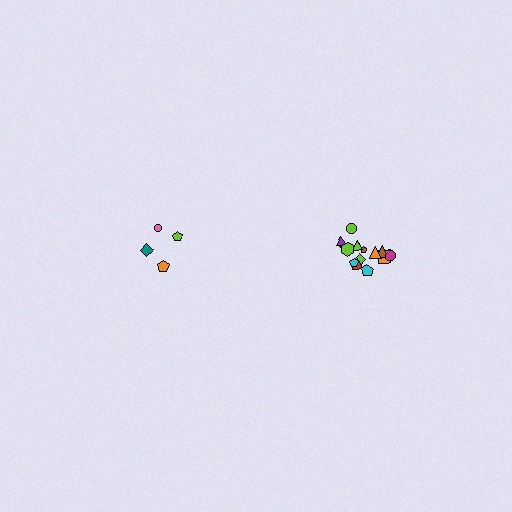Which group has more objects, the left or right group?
The right group.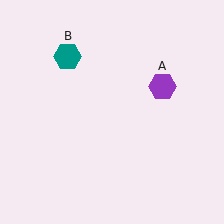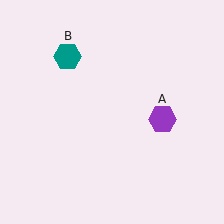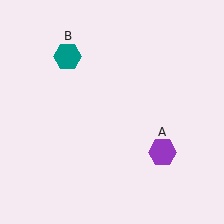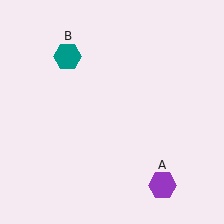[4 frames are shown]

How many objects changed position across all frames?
1 object changed position: purple hexagon (object A).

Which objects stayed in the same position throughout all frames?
Teal hexagon (object B) remained stationary.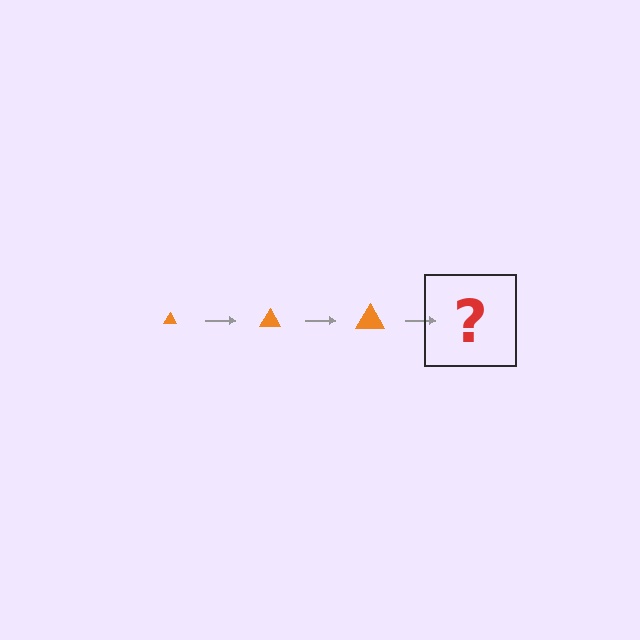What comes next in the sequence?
The next element should be an orange triangle, larger than the previous one.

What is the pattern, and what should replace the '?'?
The pattern is that the triangle gets progressively larger each step. The '?' should be an orange triangle, larger than the previous one.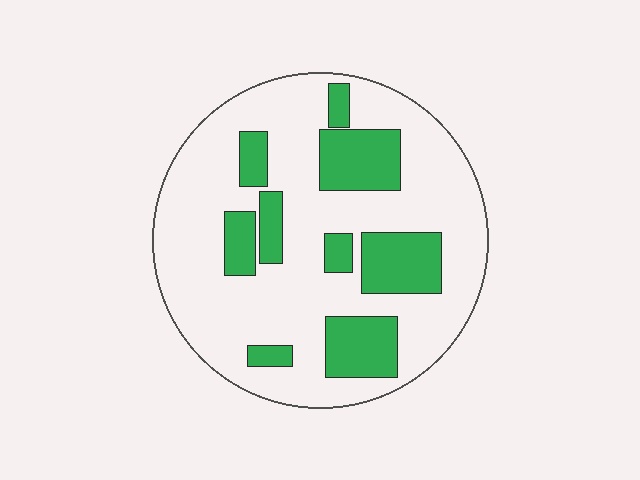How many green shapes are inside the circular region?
9.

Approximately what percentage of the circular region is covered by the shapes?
Approximately 25%.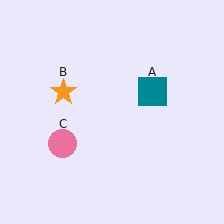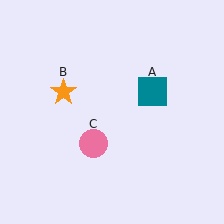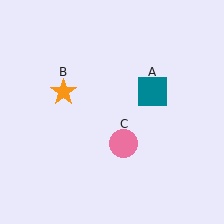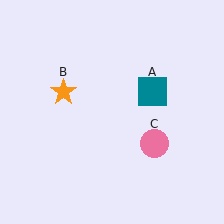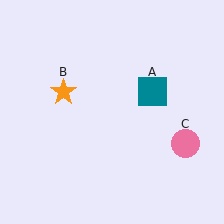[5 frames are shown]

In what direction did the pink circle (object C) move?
The pink circle (object C) moved right.